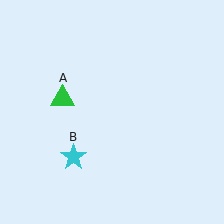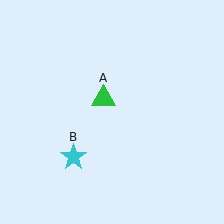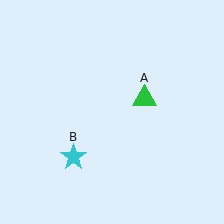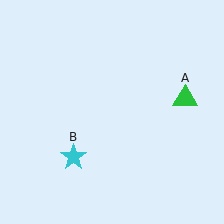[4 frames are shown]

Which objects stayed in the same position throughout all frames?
Cyan star (object B) remained stationary.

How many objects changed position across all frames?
1 object changed position: green triangle (object A).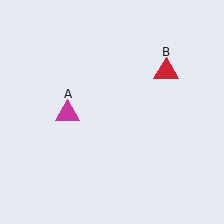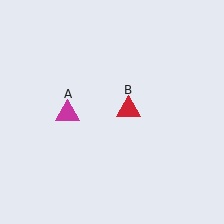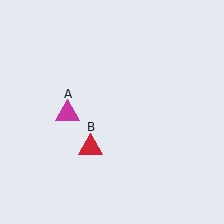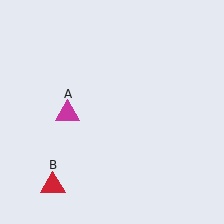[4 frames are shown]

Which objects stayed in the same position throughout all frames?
Magenta triangle (object A) remained stationary.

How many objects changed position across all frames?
1 object changed position: red triangle (object B).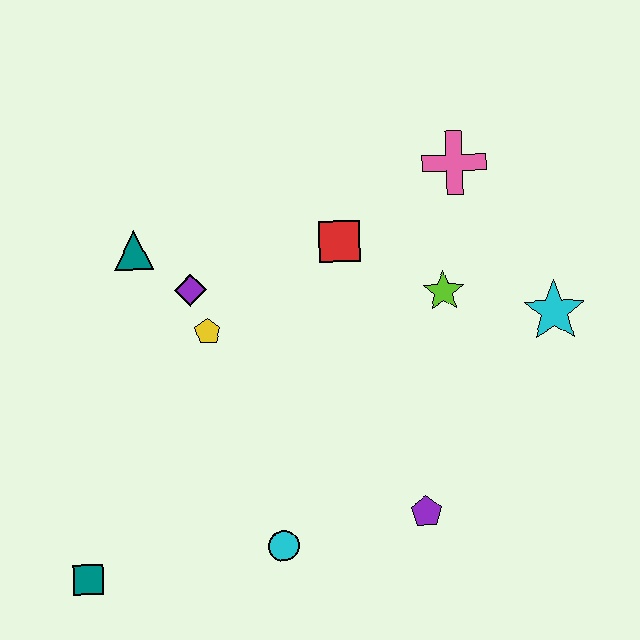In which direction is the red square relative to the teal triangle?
The red square is to the right of the teal triangle.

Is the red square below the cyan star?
No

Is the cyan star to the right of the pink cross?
Yes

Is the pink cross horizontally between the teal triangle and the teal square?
No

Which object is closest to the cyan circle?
The purple pentagon is closest to the cyan circle.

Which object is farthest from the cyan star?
The teal square is farthest from the cyan star.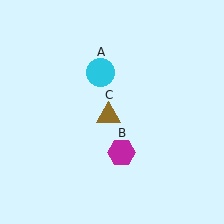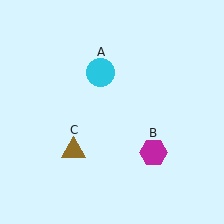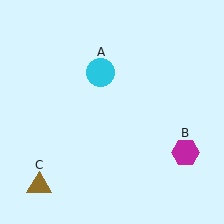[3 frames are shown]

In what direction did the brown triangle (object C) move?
The brown triangle (object C) moved down and to the left.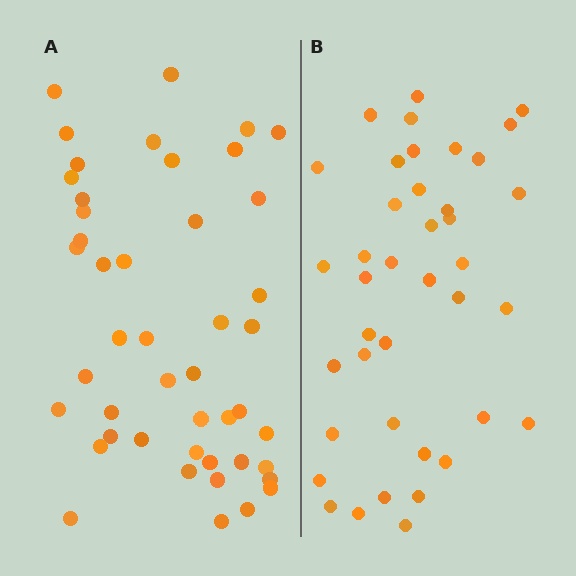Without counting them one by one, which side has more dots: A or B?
Region A (the left region) has more dots.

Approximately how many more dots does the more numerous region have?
Region A has about 6 more dots than region B.